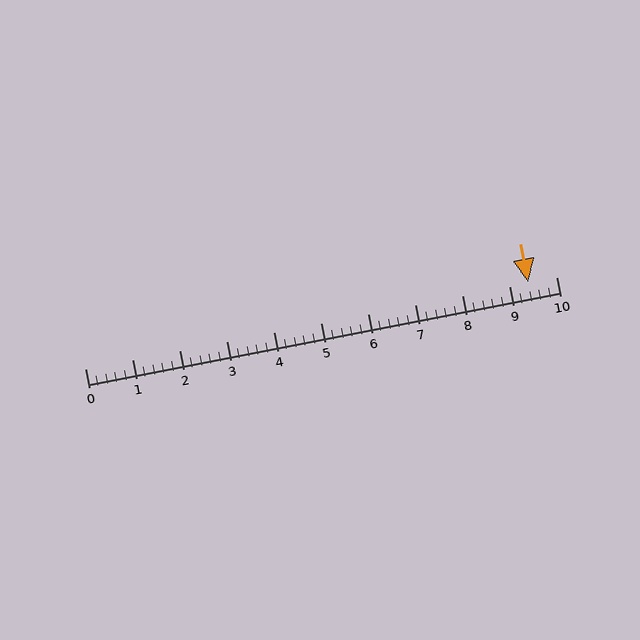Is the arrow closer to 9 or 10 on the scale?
The arrow is closer to 9.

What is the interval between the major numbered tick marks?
The major tick marks are spaced 1 units apart.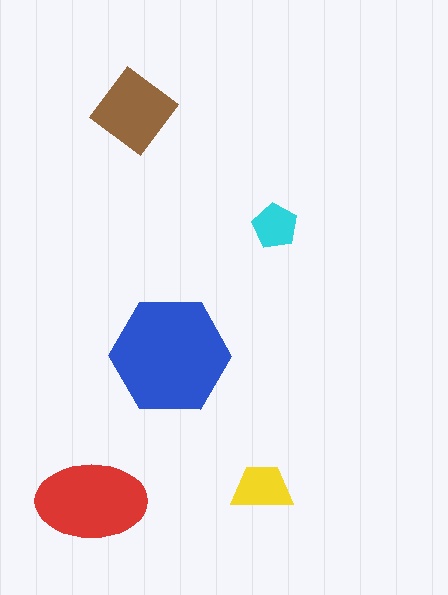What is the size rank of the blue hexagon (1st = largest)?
1st.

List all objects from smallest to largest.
The cyan pentagon, the yellow trapezoid, the brown diamond, the red ellipse, the blue hexagon.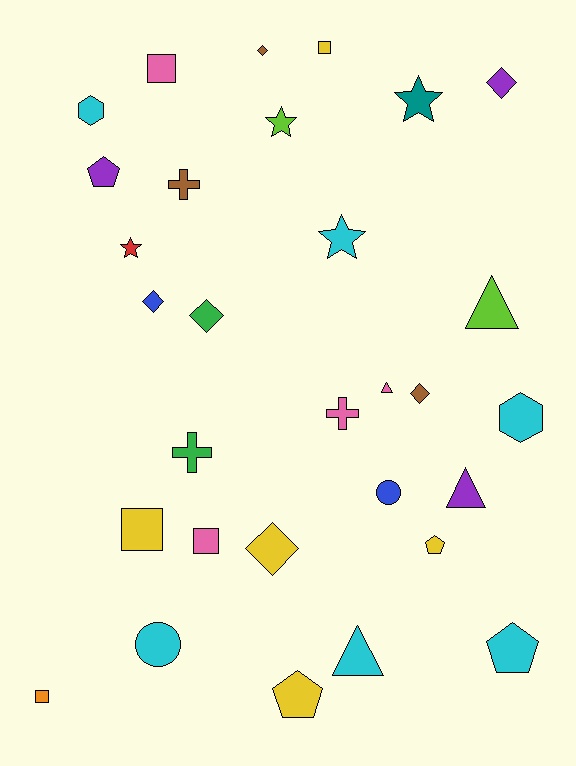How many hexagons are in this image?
There are 2 hexagons.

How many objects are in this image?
There are 30 objects.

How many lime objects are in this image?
There are 2 lime objects.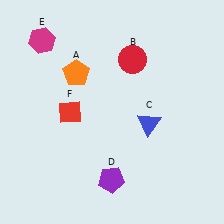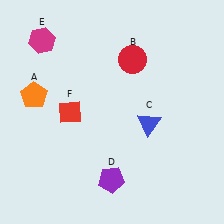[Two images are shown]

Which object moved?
The orange pentagon (A) moved left.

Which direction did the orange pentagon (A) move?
The orange pentagon (A) moved left.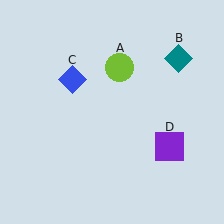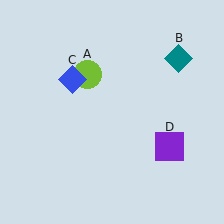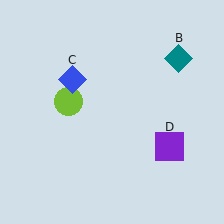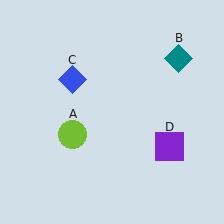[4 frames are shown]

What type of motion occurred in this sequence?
The lime circle (object A) rotated counterclockwise around the center of the scene.